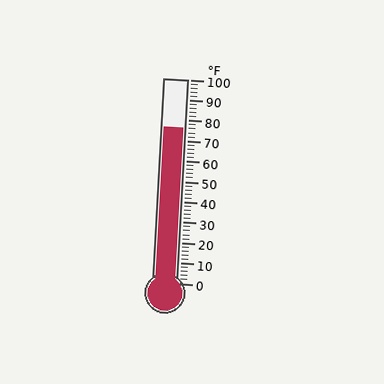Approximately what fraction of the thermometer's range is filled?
The thermometer is filled to approximately 75% of its range.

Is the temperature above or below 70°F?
The temperature is above 70°F.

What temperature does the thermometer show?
The thermometer shows approximately 76°F.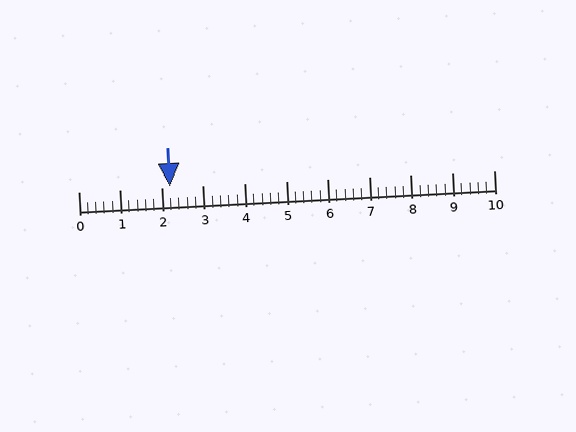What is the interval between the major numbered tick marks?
The major tick marks are spaced 1 units apart.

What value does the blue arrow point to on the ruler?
The blue arrow points to approximately 2.2.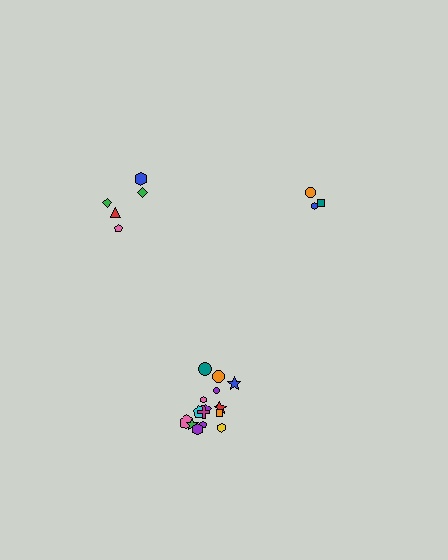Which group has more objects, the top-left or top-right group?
The top-left group.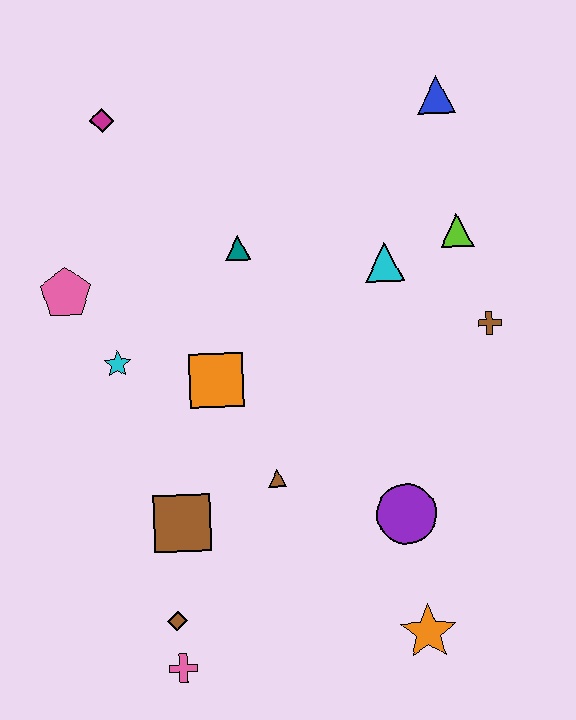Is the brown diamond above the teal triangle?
No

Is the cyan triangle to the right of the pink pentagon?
Yes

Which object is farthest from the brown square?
The blue triangle is farthest from the brown square.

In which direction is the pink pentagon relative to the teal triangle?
The pink pentagon is to the left of the teal triangle.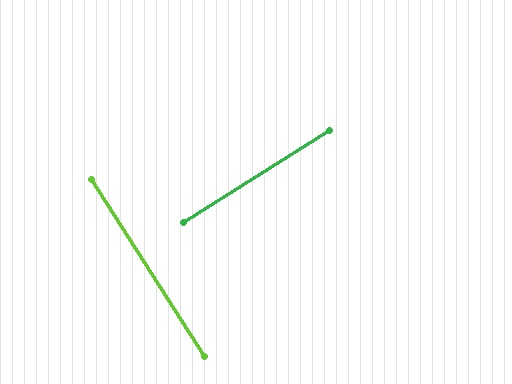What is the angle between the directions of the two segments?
Approximately 90 degrees.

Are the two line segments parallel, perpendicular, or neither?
Perpendicular — they meet at approximately 90°.